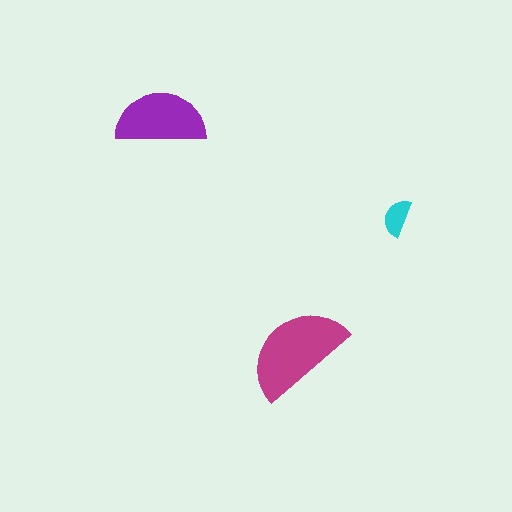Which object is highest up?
The purple semicircle is topmost.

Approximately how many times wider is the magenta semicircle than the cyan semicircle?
About 3 times wider.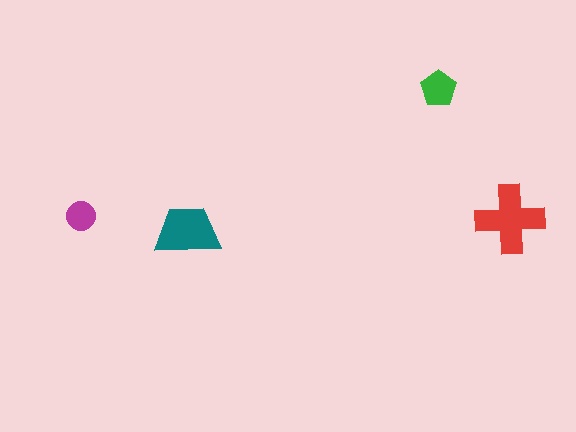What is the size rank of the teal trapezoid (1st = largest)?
2nd.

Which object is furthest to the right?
The red cross is rightmost.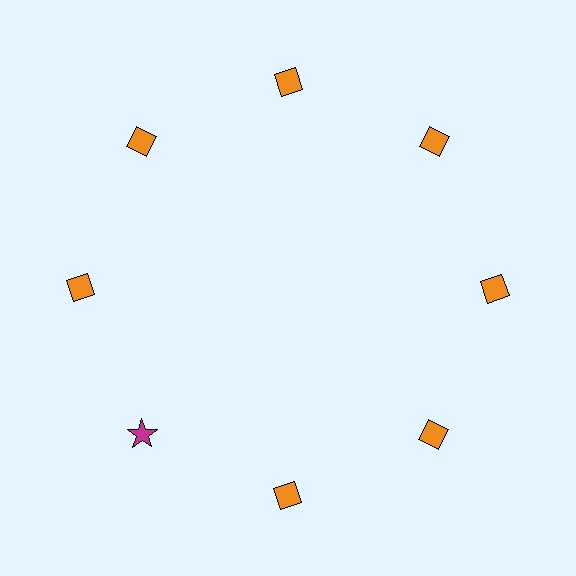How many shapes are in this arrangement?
There are 8 shapes arranged in a ring pattern.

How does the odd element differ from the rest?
It differs in both color (magenta instead of orange) and shape (star instead of diamond).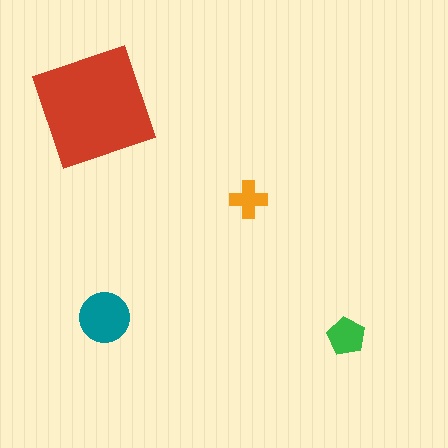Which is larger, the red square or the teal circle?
The red square.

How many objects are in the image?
There are 4 objects in the image.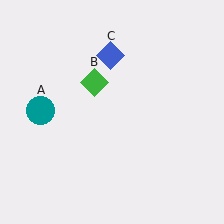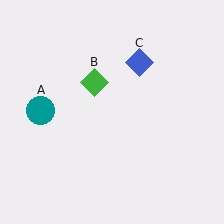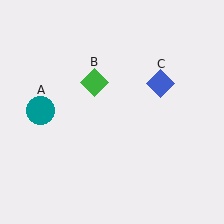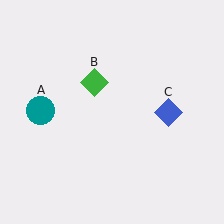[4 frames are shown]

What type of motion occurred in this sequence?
The blue diamond (object C) rotated clockwise around the center of the scene.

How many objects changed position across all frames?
1 object changed position: blue diamond (object C).